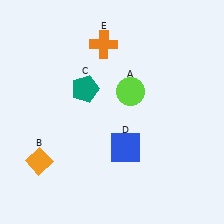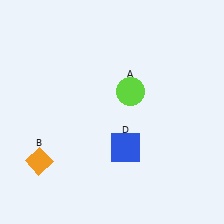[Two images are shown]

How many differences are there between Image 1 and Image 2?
There are 2 differences between the two images.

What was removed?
The orange cross (E), the teal pentagon (C) were removed in Image 2.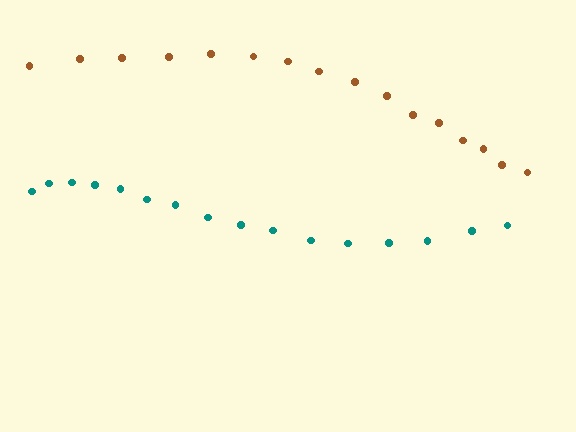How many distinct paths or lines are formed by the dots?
There are 2 distinct paths.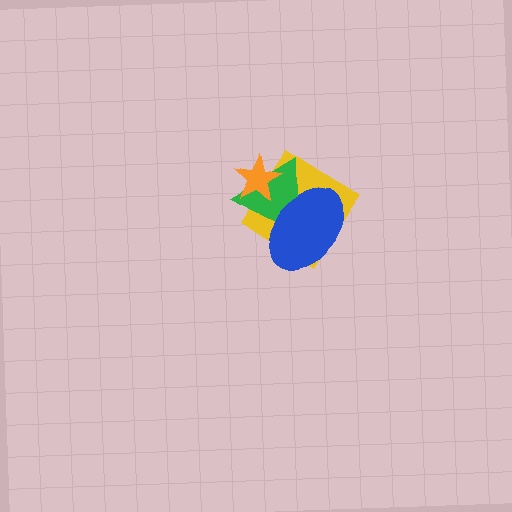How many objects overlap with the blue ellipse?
2 objects overlap with the blue ellipse.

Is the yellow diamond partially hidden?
Yes, it is partially covered by another shape.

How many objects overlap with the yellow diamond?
3 objects overlap with the yellow diamond.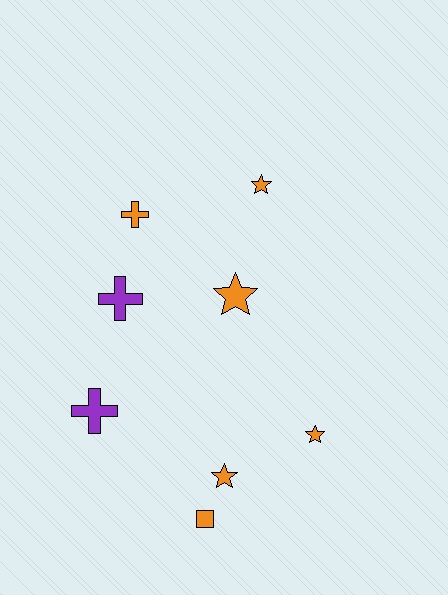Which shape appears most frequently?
Star, with 4 objects.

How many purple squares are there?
There are no purple squares.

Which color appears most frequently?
Orange, with 6 objects.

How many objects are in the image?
There are 8 objects.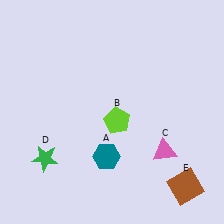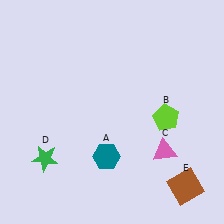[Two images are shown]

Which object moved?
The lime pentagon (B) moved right.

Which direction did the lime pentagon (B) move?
The lime pentagon (B) moved right.